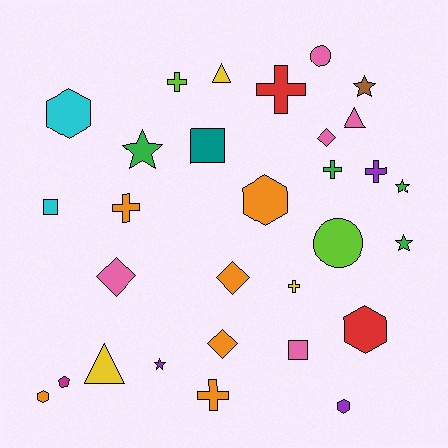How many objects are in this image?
There are 30 objects.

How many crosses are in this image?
There are 7 crosses.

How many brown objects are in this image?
There is 1 brown object.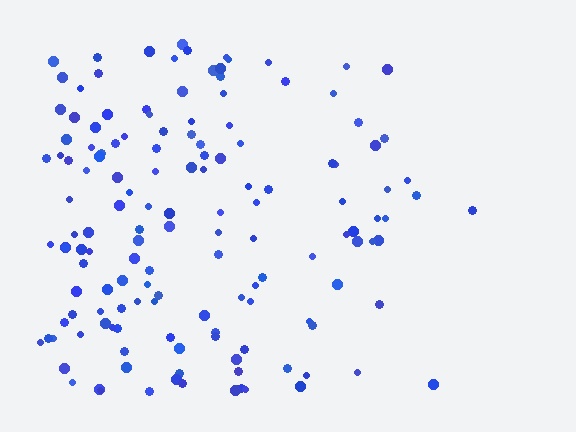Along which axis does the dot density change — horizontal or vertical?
Horizontal.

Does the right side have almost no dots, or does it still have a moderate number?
Still a moderate number, just noticeably fewer than the left.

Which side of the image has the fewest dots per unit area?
The right.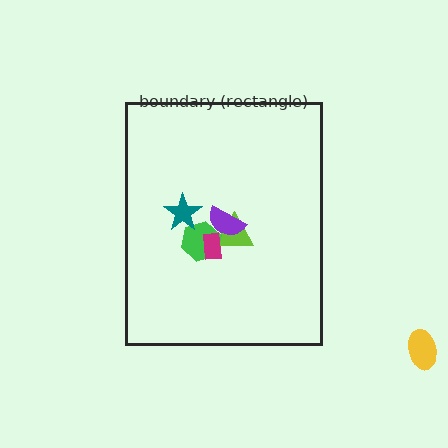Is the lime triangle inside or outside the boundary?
Inside.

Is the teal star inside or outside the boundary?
Inside.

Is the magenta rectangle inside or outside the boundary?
Inside.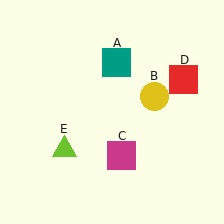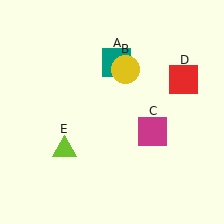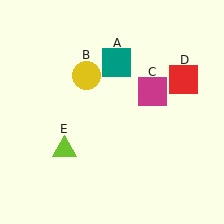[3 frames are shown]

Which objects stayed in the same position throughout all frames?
Teal square (object A) and red square (object D) and lime triangle (object E) remained stationary.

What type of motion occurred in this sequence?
The yellow circle (object B), magenta square (object C) rotated counterclockwise around the center of the scene.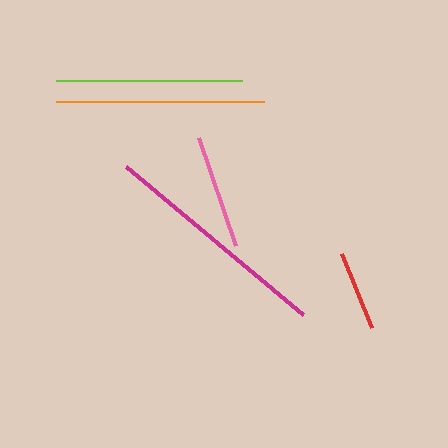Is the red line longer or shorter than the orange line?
The orange line is longer than the red line.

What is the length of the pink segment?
The pink segment is approximately 114 pixels long.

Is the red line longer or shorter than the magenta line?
The magenta line is longer than the red line.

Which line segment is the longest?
The magenta line is the longest at approximately 231 pixels.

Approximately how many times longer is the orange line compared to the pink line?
The orange line is approximately 1.8 times the length of the pink line.